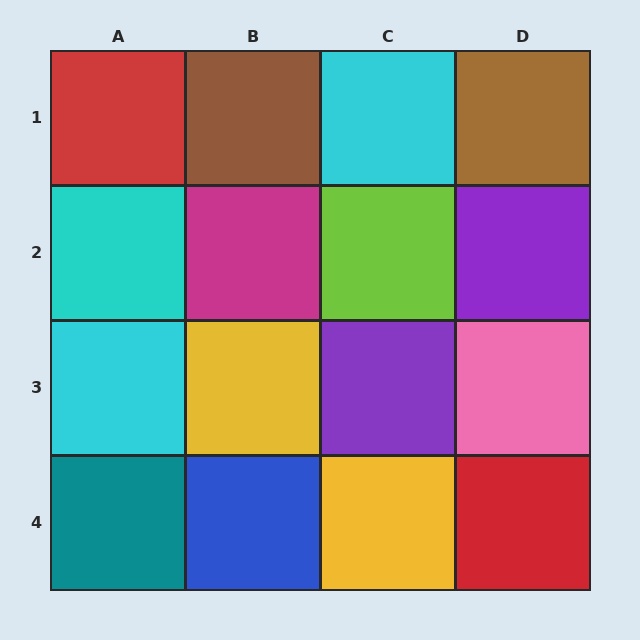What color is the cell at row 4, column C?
Yellow.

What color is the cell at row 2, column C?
Lime.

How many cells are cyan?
3 cells are cyan.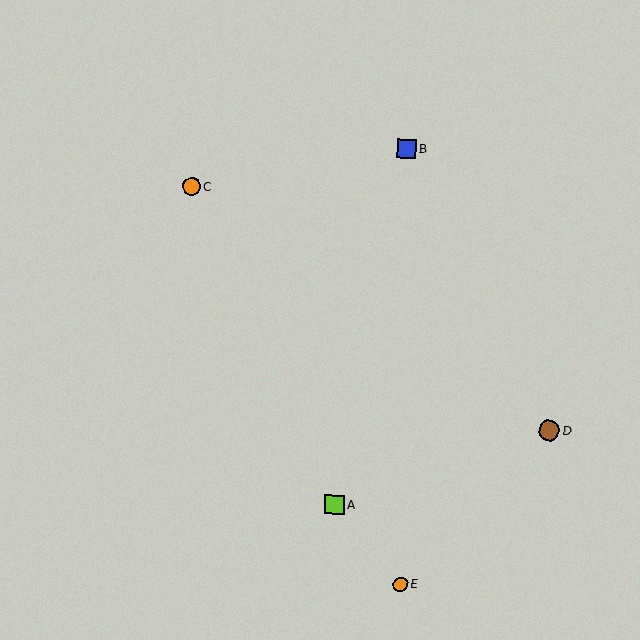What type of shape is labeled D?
Shape D is a brown circle.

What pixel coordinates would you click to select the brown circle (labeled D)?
Click at (549, 431) to select the brown circle D.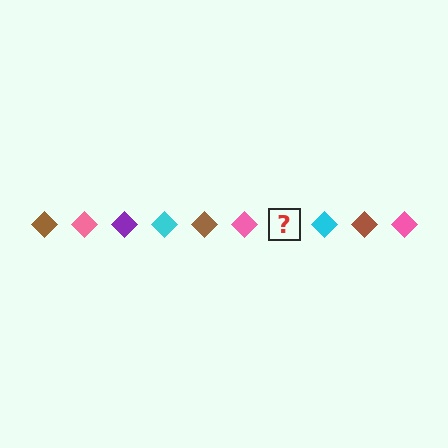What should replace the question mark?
The question mark should be replaced with a purple diamond.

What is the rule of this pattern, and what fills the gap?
The rule is that the pattern cycles through brown, pink, purple, cyan diamonds. The gap should be filled with a purple diamond.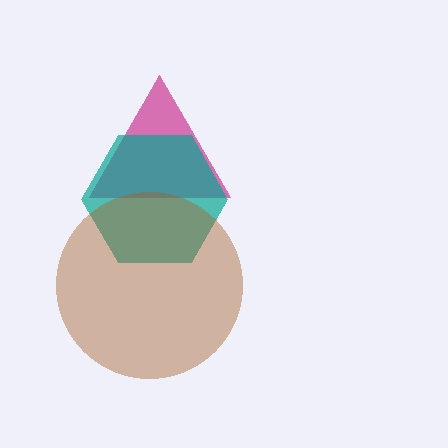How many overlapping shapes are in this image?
There are 3 overlapping shapes in the image.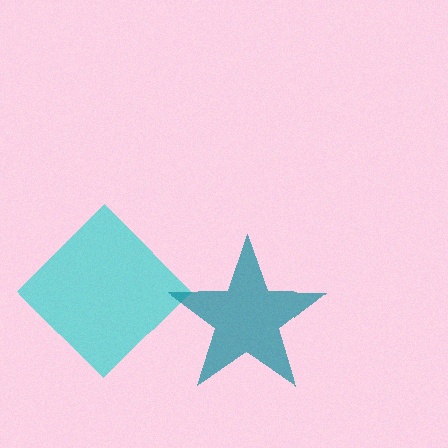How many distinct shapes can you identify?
There are 2 distinct shapes: a cyan diamond, a teal star.